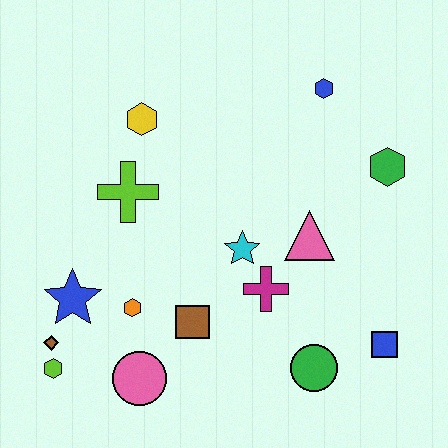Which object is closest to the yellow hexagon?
The lime cross is closest to the yellow hexagon.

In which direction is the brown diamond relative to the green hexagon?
The brown diamond is to the left of the green hexagon.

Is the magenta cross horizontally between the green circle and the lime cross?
Yes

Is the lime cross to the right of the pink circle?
No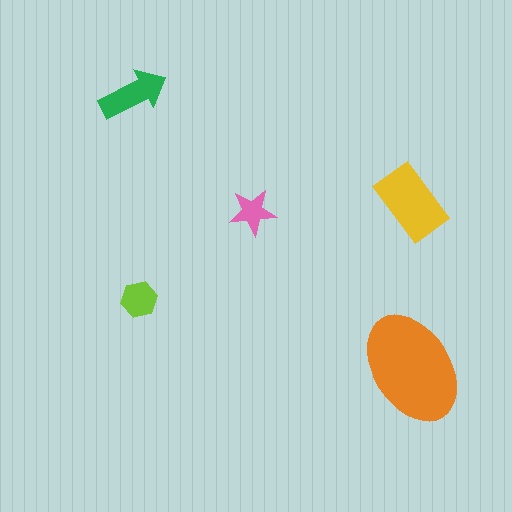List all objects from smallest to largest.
The pink star, the lime hexagon, the green arrow, the yellow rectangle, the orange ellipse.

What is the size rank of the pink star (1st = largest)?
5th.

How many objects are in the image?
There are 5 objects in the image.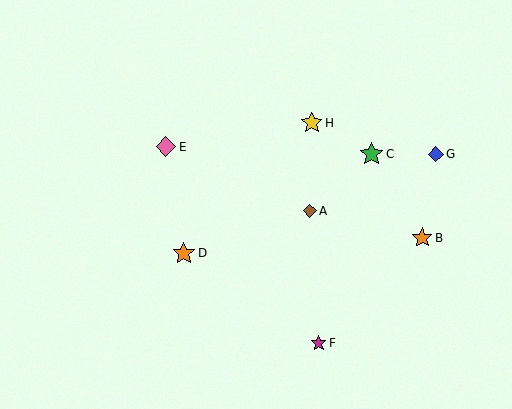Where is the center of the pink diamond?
The center of the pink diamond is at (166, 147).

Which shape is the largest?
The green star (labeled C) is the largest.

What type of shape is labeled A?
Shape A is a brown diamond.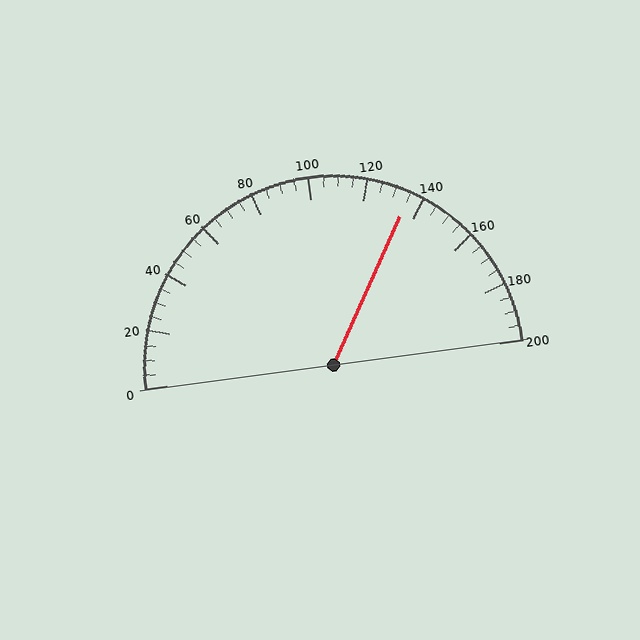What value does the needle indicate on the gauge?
The needle indicates approximately 135.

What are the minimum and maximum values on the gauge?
The gauge ranges from 0 to 200.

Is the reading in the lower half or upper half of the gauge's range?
The reading is in the upper half of the range (0 to 200).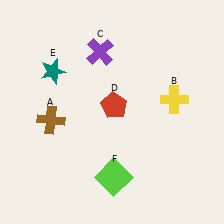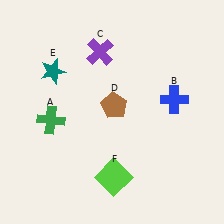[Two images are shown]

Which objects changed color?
A changed from brown to green. B changed from yellow to blue. D changed from red to brown.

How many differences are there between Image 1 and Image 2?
There are 3 differences between the two images.